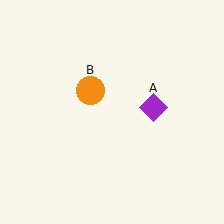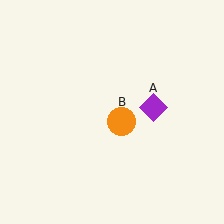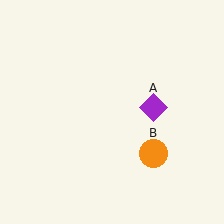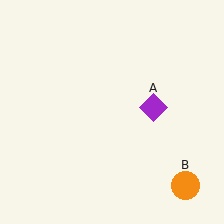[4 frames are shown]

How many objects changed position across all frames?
1 object changed position: orange circle (object B).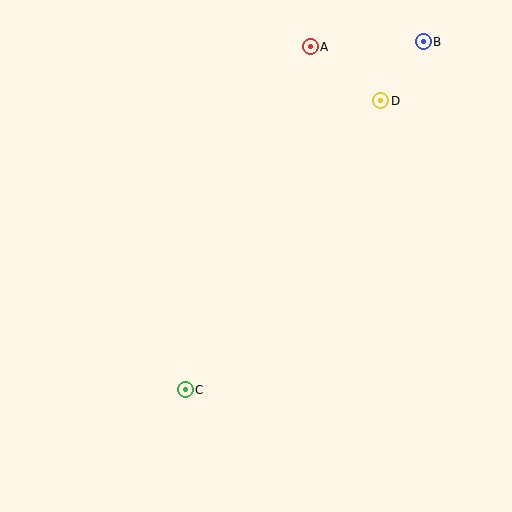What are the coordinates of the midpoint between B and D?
The midpoint between B and D is at (402, 72).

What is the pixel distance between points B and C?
The distance between B and C is 421 pixels.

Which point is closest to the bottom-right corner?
Point C is closest to the bottom-right corner.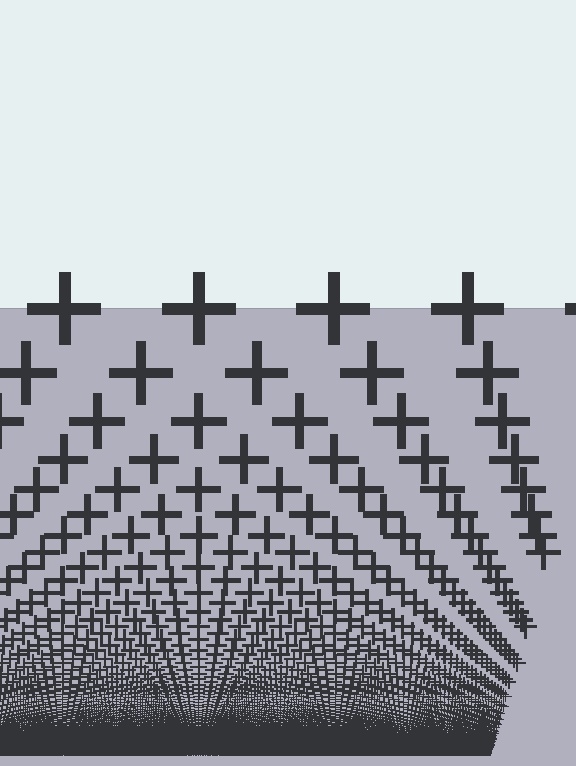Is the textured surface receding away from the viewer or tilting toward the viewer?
The surface appears to tilt toward the viewer. Texture elements get larger and sparser toward the top.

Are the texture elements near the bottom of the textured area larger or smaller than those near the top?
Smaller. The gradient is inverted — elements near the bottom are smaller and denser.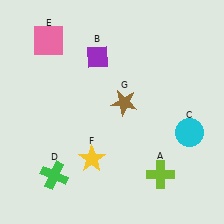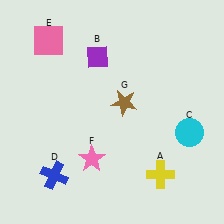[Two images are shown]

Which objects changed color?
A changed from lime to yellow. D changed from green to blue. F changed from yellow to pink.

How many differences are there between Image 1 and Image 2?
There are 3 differences between the two images.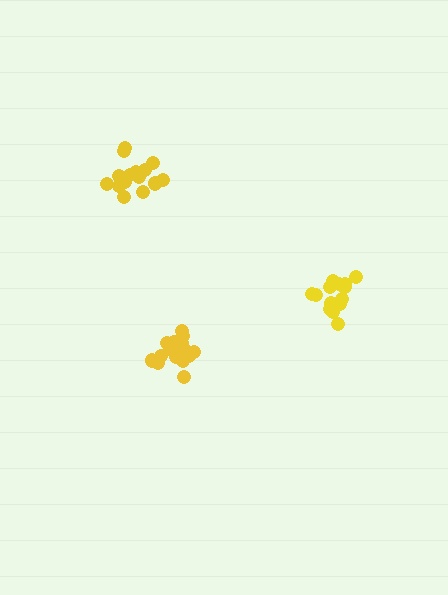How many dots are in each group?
Group 1: 16 dots, Group 2: 20 dots, Group 3: 15 dots (51 total).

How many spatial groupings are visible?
There are 3 spatial groupings.